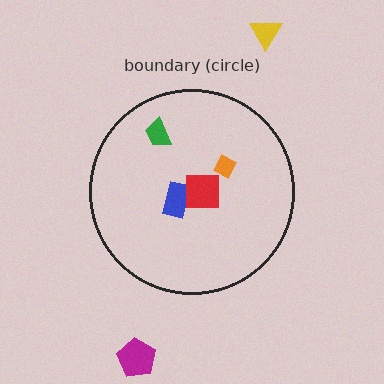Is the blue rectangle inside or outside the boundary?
Inside.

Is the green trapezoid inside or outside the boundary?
Inside.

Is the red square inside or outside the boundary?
Inside.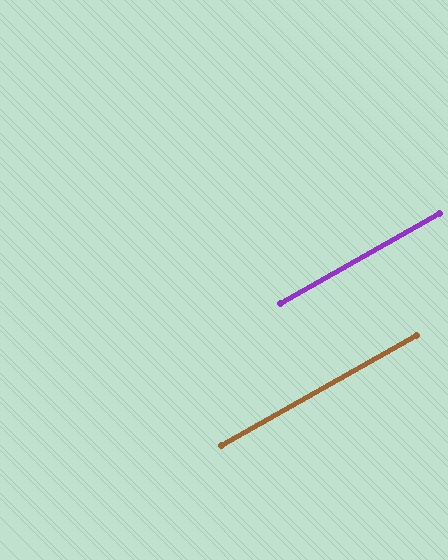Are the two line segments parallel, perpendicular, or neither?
Parallel — their directions differ by only 0.1°.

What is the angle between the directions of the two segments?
Approximately 0 degrees.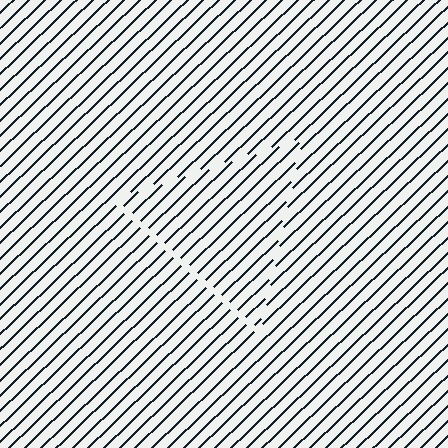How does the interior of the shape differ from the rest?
The interior of the shape contains the same grating, shifted by half a period — the contour is defined by the phase discontinuity where line-ends from the inner and outer gratings abut.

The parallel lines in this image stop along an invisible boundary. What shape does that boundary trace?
An illusory triangle. The interior of the shape contains the same grating, shifted by half a period — the contour is defined by the phase discontinuity where line-ends from the inner and outer gratings abut.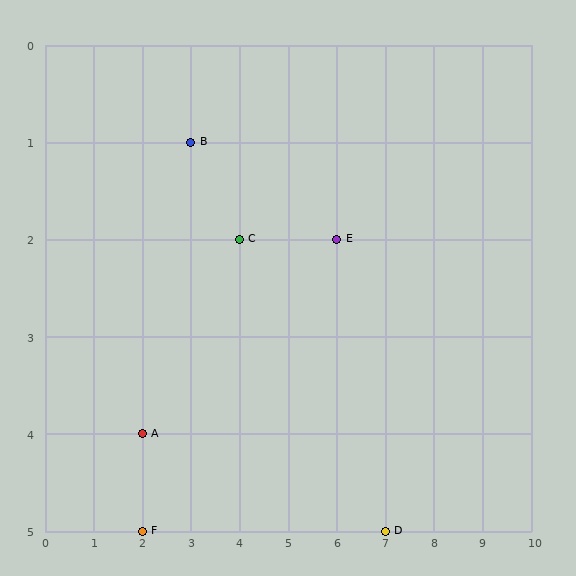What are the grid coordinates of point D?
Point D is at grid coordinates (7, 5).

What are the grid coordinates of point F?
Point F is at grid coordinates (2, 5).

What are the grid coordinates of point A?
Point A is at grid coordinates (2, 4).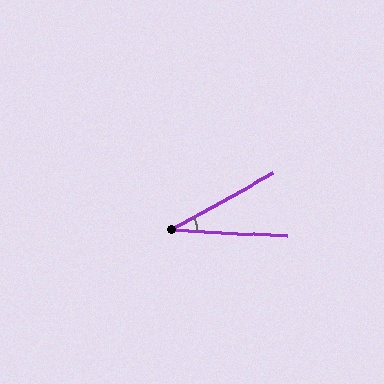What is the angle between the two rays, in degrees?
Approximately 32 degrees.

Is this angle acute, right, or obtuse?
It is acute.